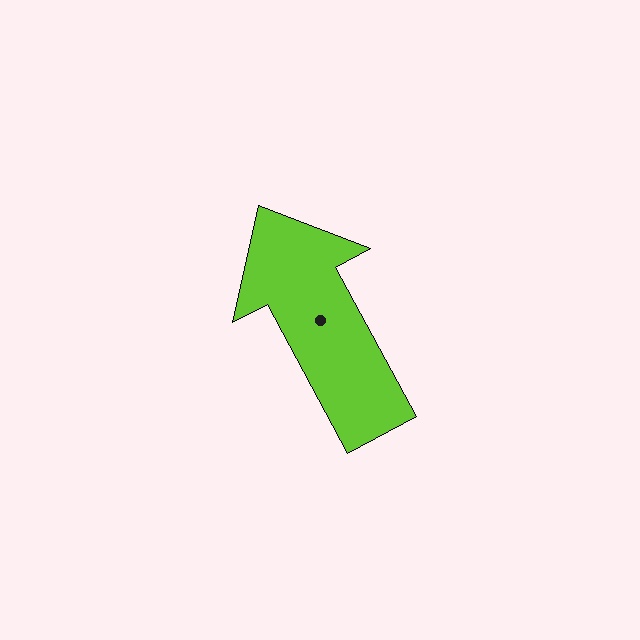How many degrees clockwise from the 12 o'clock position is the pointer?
Approximately 332 degrees.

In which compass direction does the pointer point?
Northwest.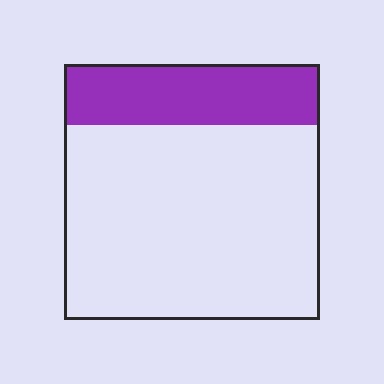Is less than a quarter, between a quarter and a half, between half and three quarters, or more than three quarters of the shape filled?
Less than a quarter.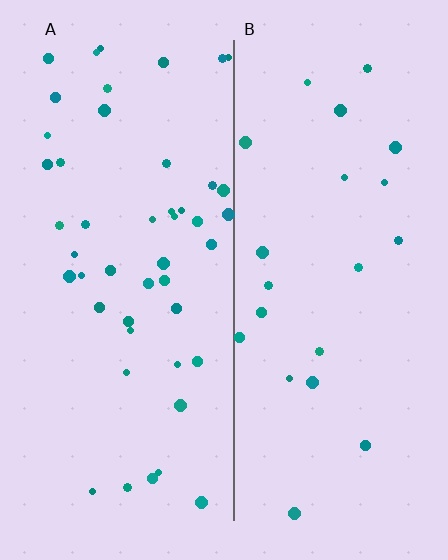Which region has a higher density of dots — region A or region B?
A (the left).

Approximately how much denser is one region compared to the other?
Approximately 2.2× — region A over region B.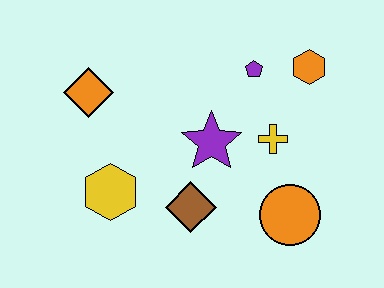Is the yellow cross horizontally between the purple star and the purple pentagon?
No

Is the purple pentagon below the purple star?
No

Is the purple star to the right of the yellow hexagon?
Yes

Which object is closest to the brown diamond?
The purple star is closest to the brown diamond.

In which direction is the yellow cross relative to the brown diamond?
The yellow cross is to the right of the brown diamond.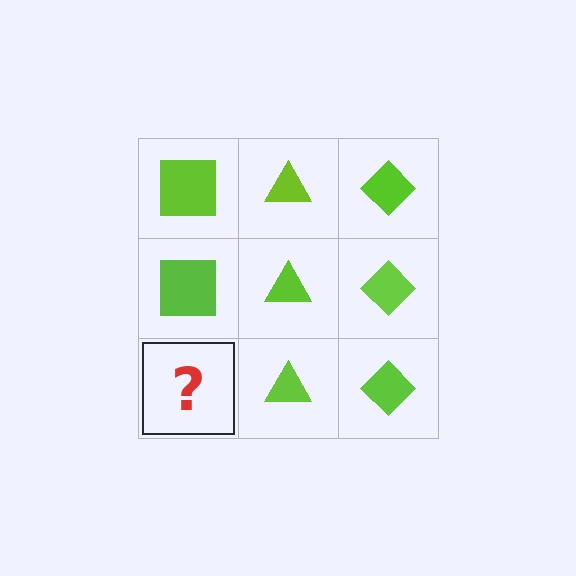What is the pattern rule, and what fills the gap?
The rule is that each column has a consistent shape. The gap should be filled with a lime square.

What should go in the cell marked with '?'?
The missing cell should contain a lime square.